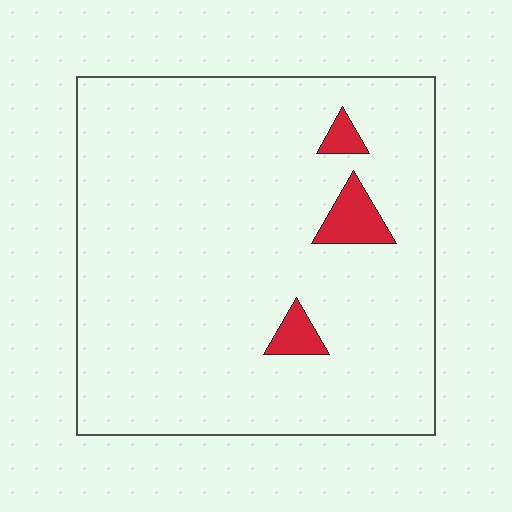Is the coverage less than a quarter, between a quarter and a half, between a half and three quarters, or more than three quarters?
Less than a quarter.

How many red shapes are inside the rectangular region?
3.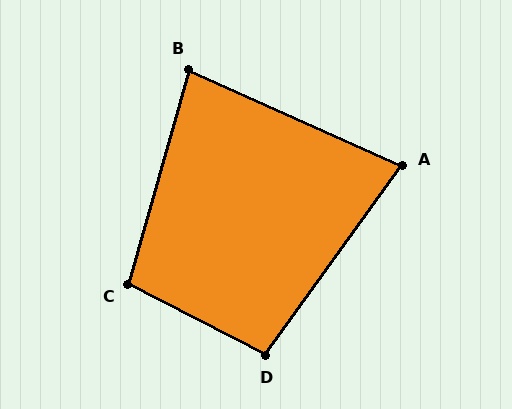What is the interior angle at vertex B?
Approximately 81 degrees (acute).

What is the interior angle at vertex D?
Approximately 99 degrees (obtuse).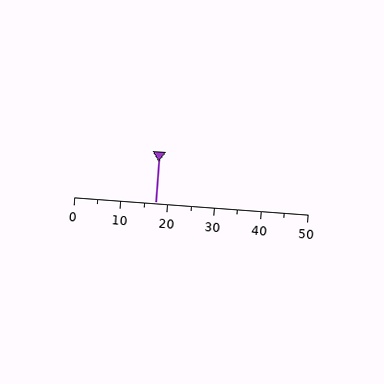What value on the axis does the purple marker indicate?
The marker indicates approximately 17.5.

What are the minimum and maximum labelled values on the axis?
The axis runs from 0 to 50.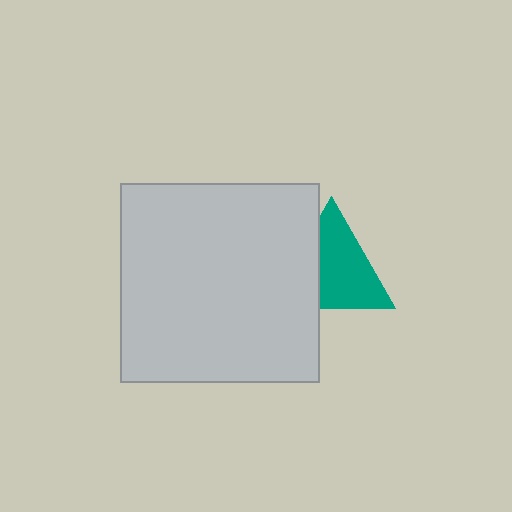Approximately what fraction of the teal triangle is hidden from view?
Roughly 33% of the teal triangle is hidden behind the light gray square.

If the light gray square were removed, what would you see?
You would see the complete teal triangle.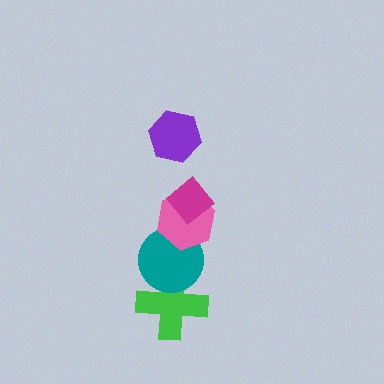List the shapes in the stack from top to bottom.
From top to bottom: the purple hexagon, the magenta diamond, the pink hexagon, the teal circle, the green cross.